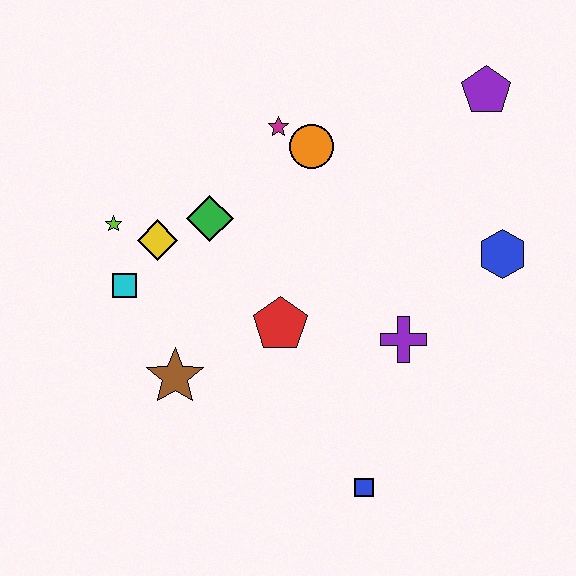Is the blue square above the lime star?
No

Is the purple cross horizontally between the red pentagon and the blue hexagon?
Yes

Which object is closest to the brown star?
The cyan square is closest to the brown star.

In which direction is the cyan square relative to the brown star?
The cyan square is above the brown star.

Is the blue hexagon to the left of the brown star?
No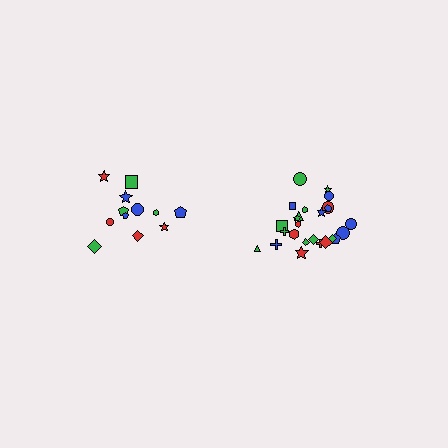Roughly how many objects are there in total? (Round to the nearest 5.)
Roughly 35 objects in total.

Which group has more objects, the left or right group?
The right group.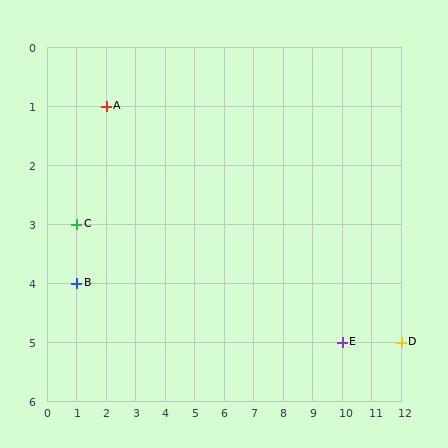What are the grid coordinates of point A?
Point A is at grid coordinates (2, 1).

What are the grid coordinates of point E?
Point E is at grid coordinates (10, 5).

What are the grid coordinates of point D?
Point D is at grid coordinates (12, 5).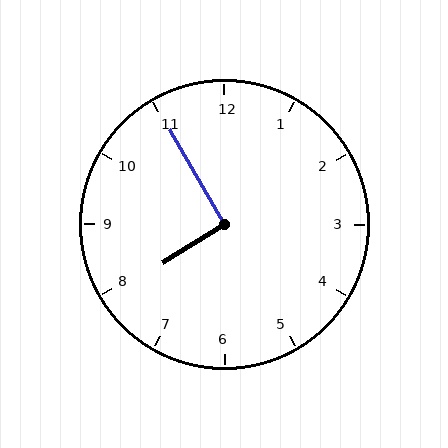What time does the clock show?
7:55.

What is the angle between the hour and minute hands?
Approximately 92 degrees.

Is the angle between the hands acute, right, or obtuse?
It is right.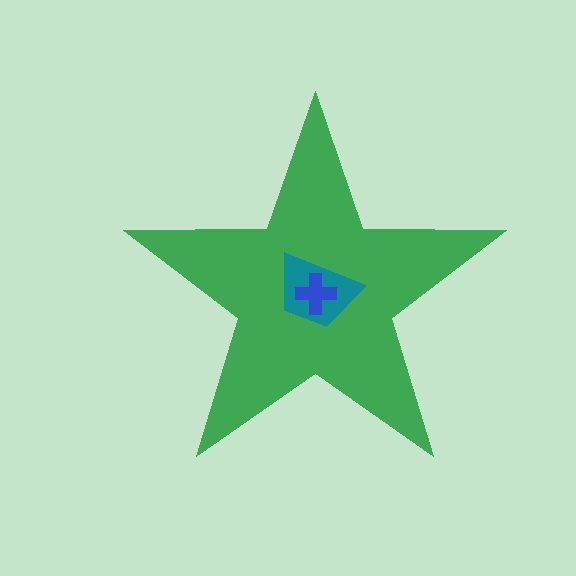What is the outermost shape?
The green star.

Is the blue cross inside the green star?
Yes.